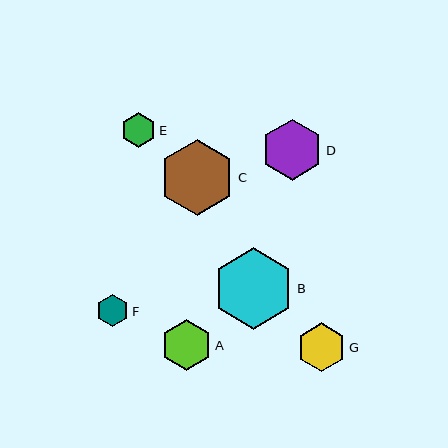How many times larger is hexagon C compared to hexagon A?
Hexagon C is approximately 1.5 times the size of hexagon A.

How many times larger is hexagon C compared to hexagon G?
Hexagon C is approximately 1.6 times the size of hexagon G.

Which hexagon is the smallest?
Hexagon F is the smallest with a size of approximately 32 pixels.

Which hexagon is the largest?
Hexagon B is the largest with a size of approximately 81 pixels.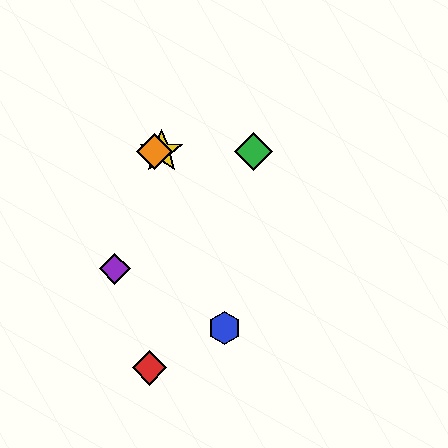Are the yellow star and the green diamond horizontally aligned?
Yes, both are at y≈152.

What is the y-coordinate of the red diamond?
The red diamond is at y≈368.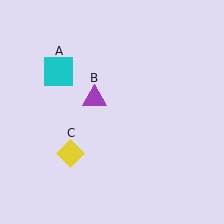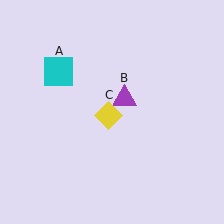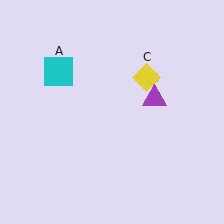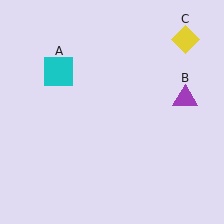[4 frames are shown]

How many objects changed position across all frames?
2 objects changed position: purple triangle (object B), yellow diamond (object C).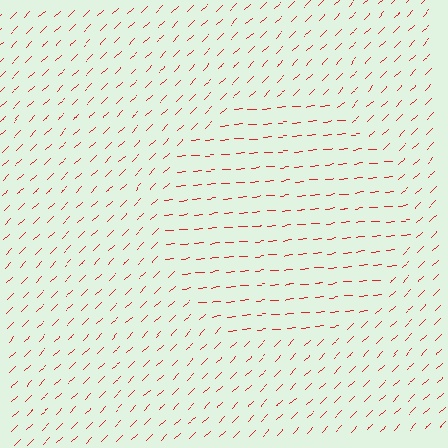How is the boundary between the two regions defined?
The boundary is defined purely by a change in line orientation (approximately 38 degrees difference). All lines are the same color and thickness.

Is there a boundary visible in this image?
Yes, there is a texture boundary formed by a change in line orientation.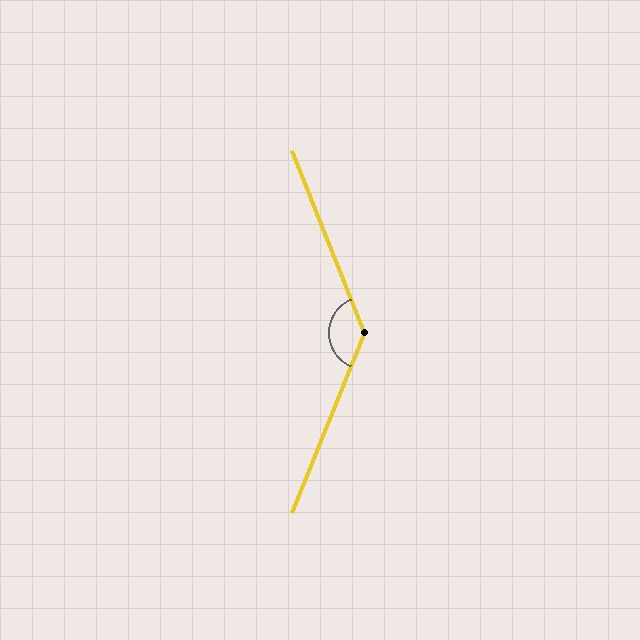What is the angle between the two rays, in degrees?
Approximately 136 degrees.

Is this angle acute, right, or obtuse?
It is obtuse.